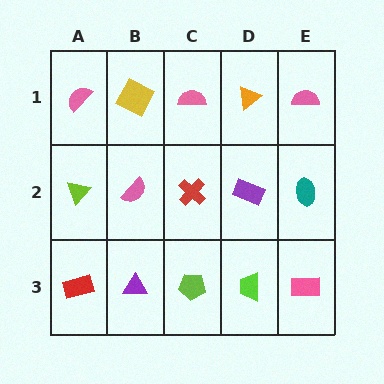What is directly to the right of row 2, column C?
A purple rectangle.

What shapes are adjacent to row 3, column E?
A teal ellipse (row 2, column E), a lime trapezoid (row 3, column D).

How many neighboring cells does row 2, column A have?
3.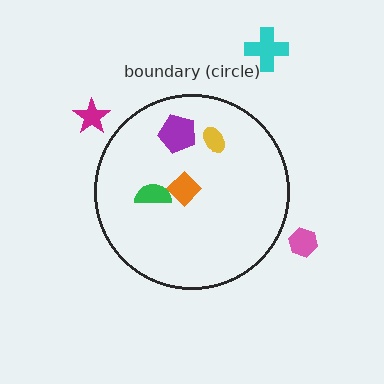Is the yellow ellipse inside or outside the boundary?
Inside.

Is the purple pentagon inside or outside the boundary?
Inside.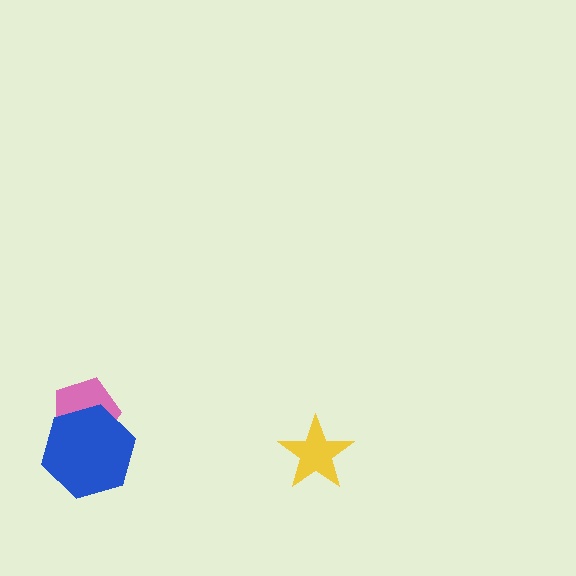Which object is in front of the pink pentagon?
The blue hexagon is in front of the pink pentagon.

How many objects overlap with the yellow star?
0 objects overlap with the yellow star.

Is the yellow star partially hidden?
No, no other shape covers it.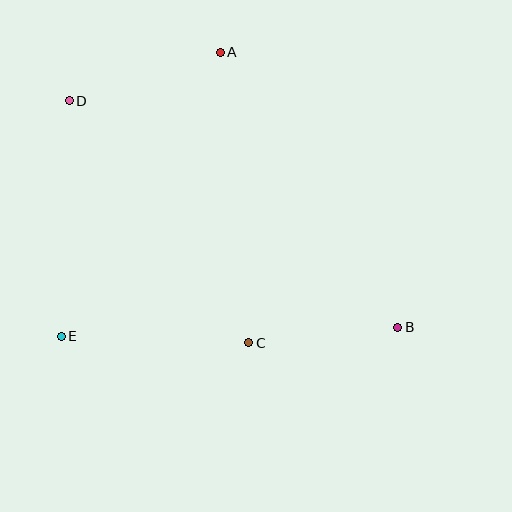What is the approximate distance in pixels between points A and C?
The distance between A and C is approximately 292 pixels.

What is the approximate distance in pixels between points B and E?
The distance between B and E is approximately 337 pixels.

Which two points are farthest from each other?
Points B and D are farthest from each other.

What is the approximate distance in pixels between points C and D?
The distance between C and D is approximately 301 pixels.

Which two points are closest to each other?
Points B and C are closest to each other.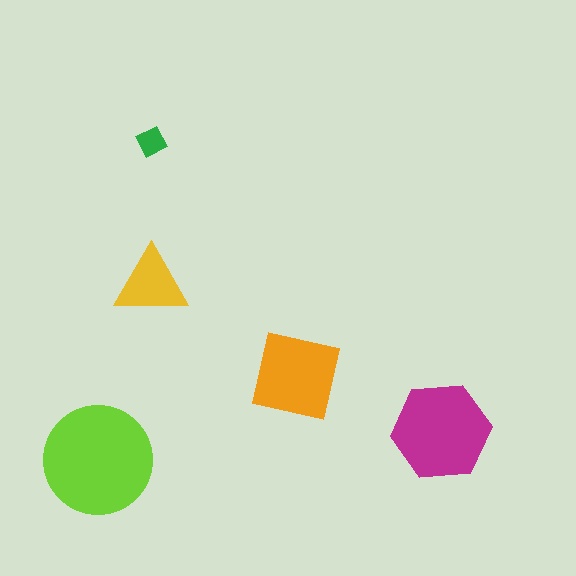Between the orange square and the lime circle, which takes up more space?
The lime circle.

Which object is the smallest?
The green diamond.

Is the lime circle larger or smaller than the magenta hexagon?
Larger.